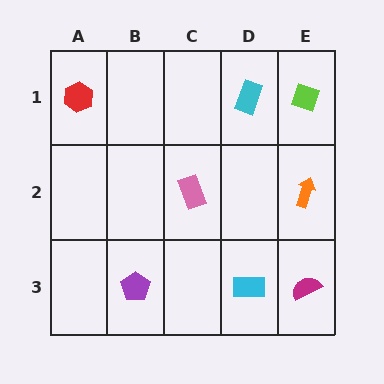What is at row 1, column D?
A cyan rectangle.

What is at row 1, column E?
A lime diamond.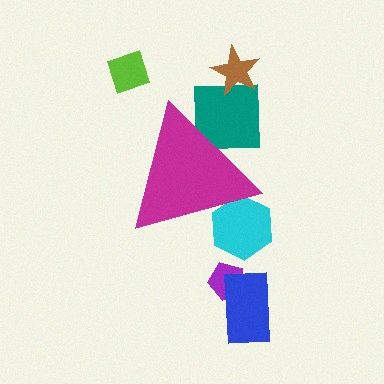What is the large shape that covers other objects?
A magenta triangle.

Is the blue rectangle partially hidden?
No, the blue rectangle is fully visible.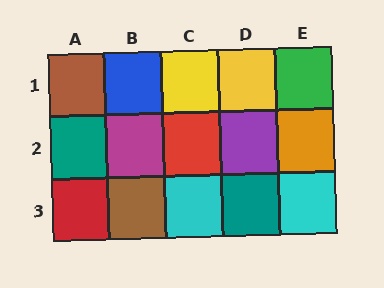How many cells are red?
2 cells are red.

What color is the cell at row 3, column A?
Red.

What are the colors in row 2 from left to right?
Teal, magenta, red, purple, orange.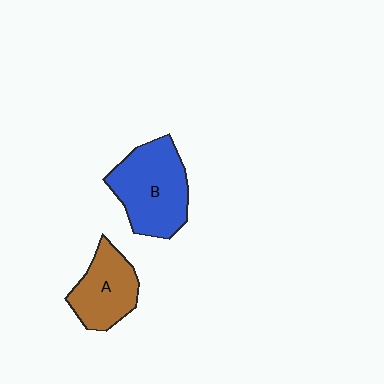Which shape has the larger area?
Shape B (blue).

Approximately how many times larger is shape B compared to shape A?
Approximately 1.4 times.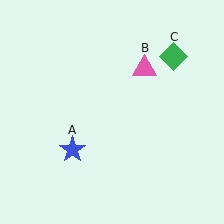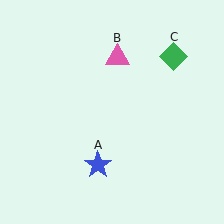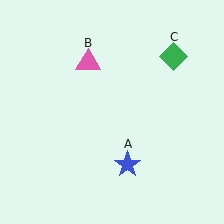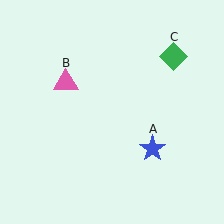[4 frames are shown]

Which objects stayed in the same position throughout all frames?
Green diamond (object C) remained stationary.